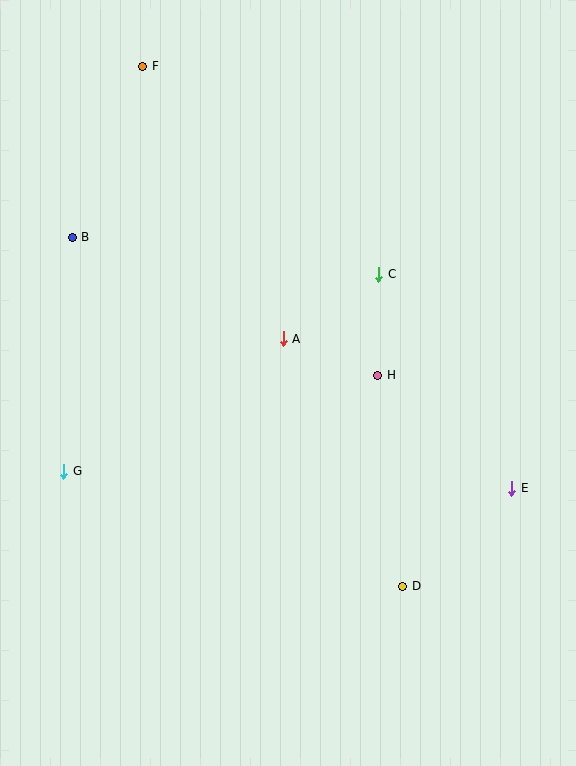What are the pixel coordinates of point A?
Point A is at (283, 339).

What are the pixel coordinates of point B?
Point B is at (72, 237).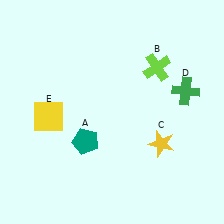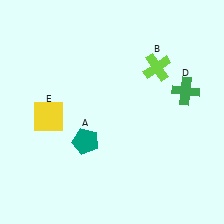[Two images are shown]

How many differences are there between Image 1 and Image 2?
There is 1 difference between the two images.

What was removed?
The yellow star (C) was removed in Image 2.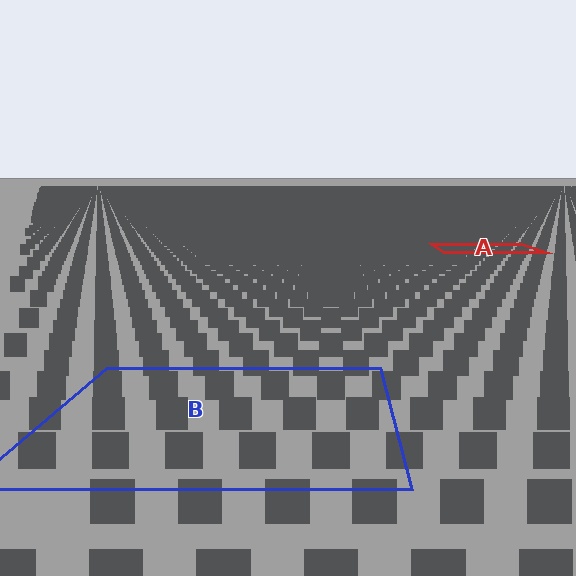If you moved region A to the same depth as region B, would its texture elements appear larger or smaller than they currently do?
They would appear larger. At a closer depth, the same texture elements are projected at a bigger on-screen size.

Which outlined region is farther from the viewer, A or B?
Region A is farther from the viewer — the texture elements inside it appear smaller and more densely packed.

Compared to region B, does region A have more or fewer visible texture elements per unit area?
Region A has more texture elements per unit area — they are packed more densely because it is farther away.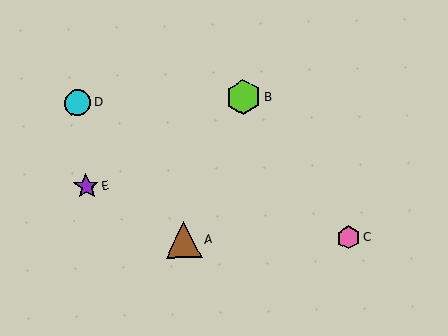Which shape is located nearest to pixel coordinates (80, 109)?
The cyan circle (labeled D) at (78, 102) is nearest to that location.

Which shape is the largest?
The brown triangle (labeled A) is the largest.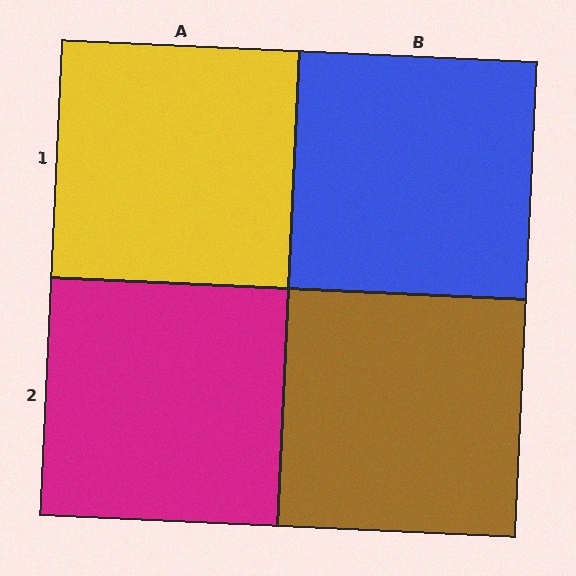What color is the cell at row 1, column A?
Yellow.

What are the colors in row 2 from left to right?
Magenta, brown.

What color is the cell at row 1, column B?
Blue.